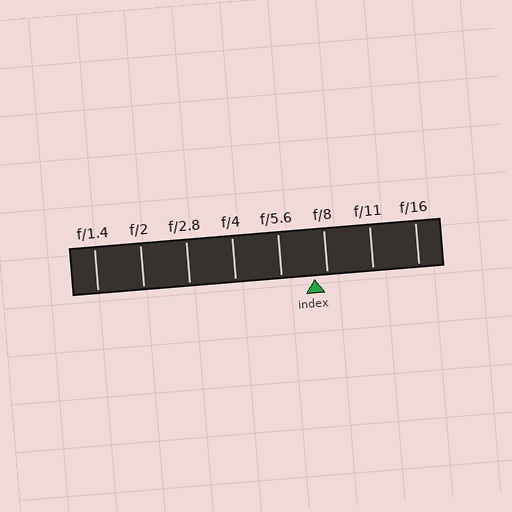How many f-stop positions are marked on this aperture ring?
There are 8 f-stop positions marked.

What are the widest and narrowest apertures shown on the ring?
The widest aperture shown is f/1.4 and the narrowest is f/16.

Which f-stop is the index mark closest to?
The index mark is closest to f/8.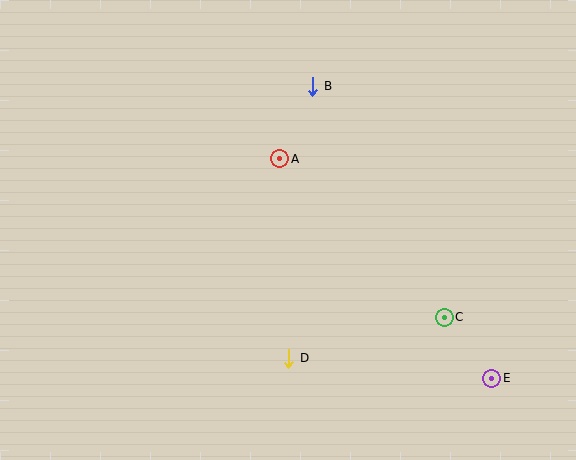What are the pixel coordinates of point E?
Point E is at (492, 378).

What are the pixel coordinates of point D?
Point D is at (289, 358).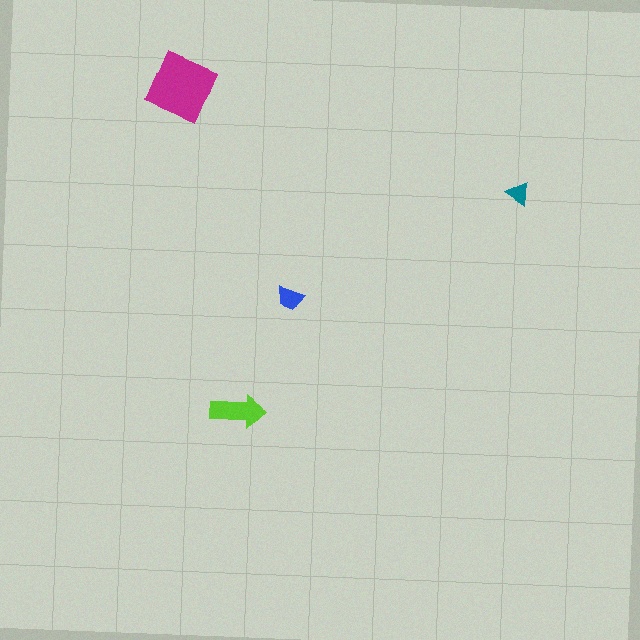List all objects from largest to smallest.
The magenta diamond, the lime arrow, the blue trapezoid, the teal triangle.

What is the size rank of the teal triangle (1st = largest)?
4th.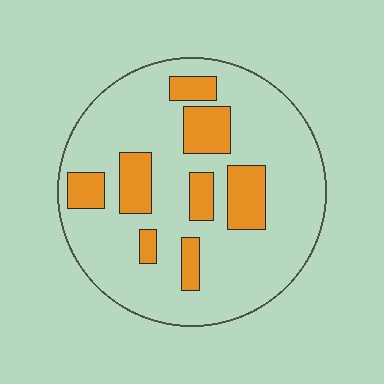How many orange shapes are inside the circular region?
8.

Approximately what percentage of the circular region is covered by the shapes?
Approximately 20%.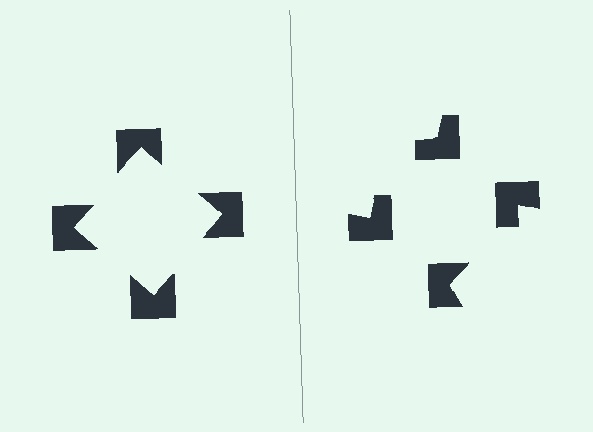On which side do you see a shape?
An illusory square appears on the left side. On the right side the wedge cuts are rotated, so no coherent shape forms.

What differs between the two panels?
The notched squares are positioned identically on both sides; only the wedge orientations differ. On the left they align to a square; on the right they are misaligned.